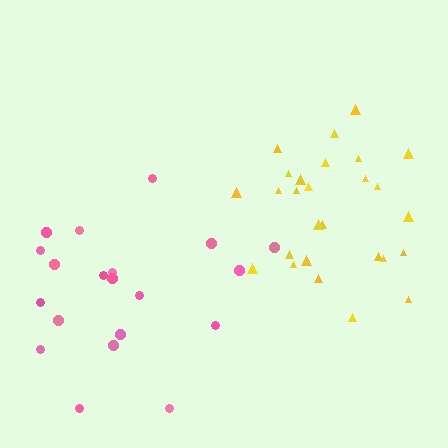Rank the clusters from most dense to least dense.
yellow, pink.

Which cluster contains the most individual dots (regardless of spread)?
Yellow (27).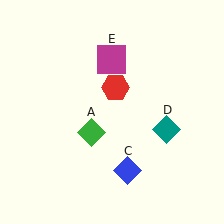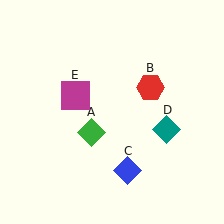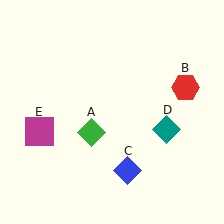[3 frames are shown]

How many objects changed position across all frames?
2 objects changed position: red hexagon (object B), magenta square (object E).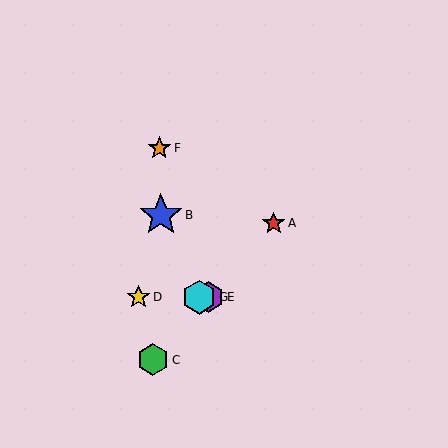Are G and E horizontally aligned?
Yes, both are at y≈297.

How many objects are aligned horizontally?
3 objects (D, E, G) are aligned horizontally.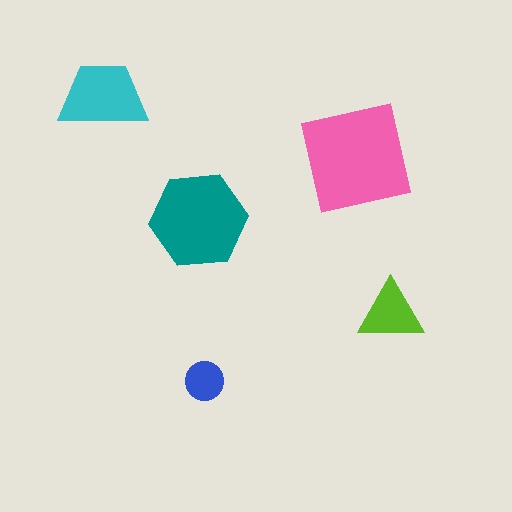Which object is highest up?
The cyan trapezoid is topmost.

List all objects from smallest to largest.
The blue circle, the lime triangle, the cyan trapezoid, the teal hexagon, the pink square.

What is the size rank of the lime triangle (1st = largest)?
4th.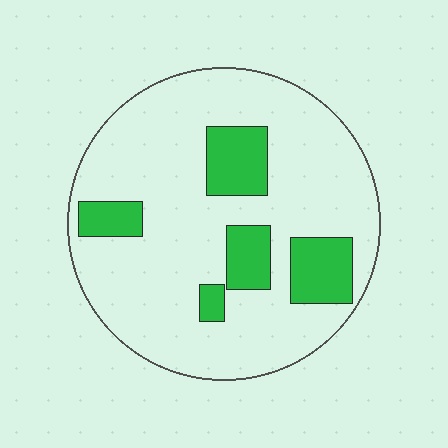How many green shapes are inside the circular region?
5.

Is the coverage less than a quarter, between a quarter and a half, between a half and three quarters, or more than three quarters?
Less than a quarter.